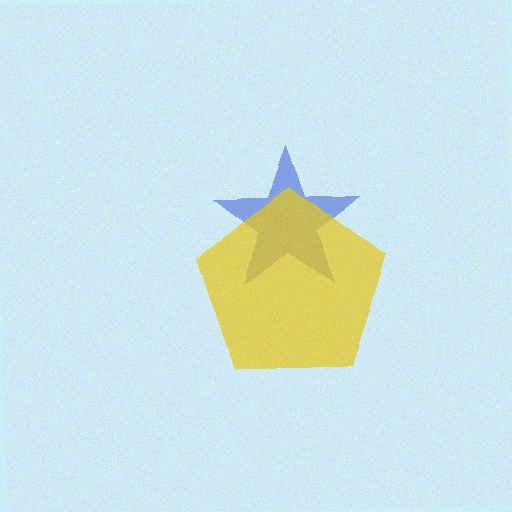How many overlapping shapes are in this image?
There are 2 overlapping shapes in the image.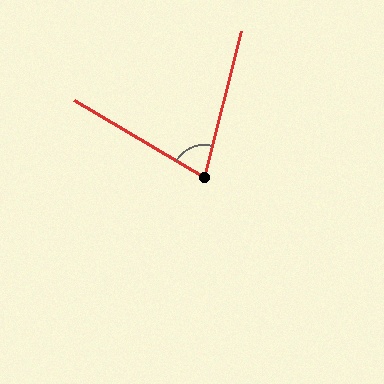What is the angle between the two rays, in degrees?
Approximately 74 degrees.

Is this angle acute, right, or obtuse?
It is acute.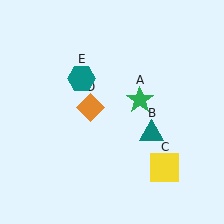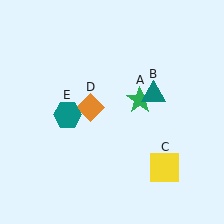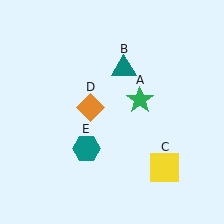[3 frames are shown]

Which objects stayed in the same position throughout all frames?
Green star (object A) and yellow square (object C) and orange diamond (object D) remained stationary.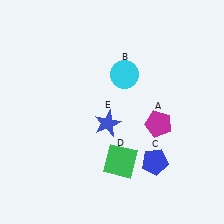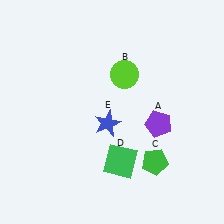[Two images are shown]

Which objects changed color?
A changed from magenta to purple. B changed from cyan to lime. C changed from blue to green.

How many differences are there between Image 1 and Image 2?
There are 3 differences between the two images.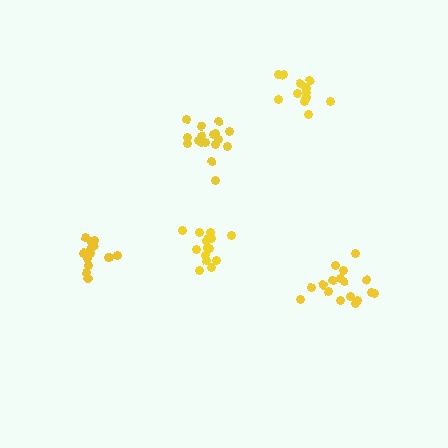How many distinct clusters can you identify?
There are 5 distinct clusters.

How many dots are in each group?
Group 1: 14 dots, Group 2: 17 dots, Group 3: 14 dots, Group 4: 15 dots, Group 5: 17 dots (77 total).